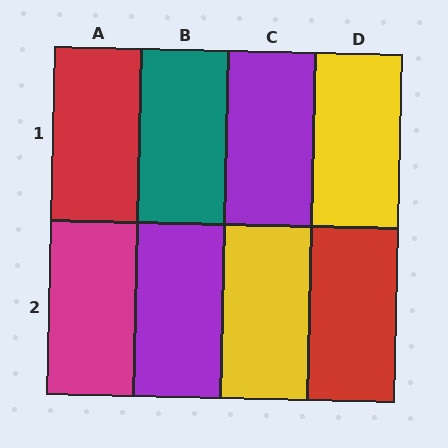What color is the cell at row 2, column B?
Purple.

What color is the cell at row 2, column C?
Yellow.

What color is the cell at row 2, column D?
Red.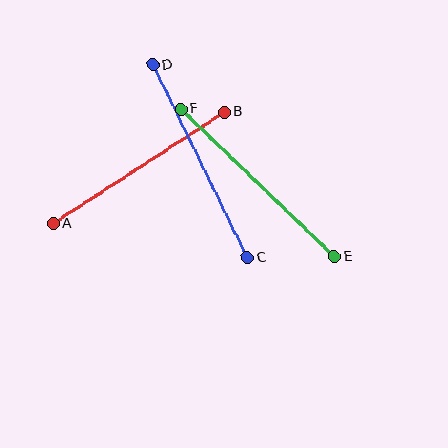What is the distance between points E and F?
The distance is approximately 213 pixels.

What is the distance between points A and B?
The distance is approximately 204 pixels.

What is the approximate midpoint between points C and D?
The midpoint is at approximately (200, 161) pixels.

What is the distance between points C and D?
The distance is approximately 215 pixels.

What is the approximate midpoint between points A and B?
The midpoint is at approximately (139, 168) pixels.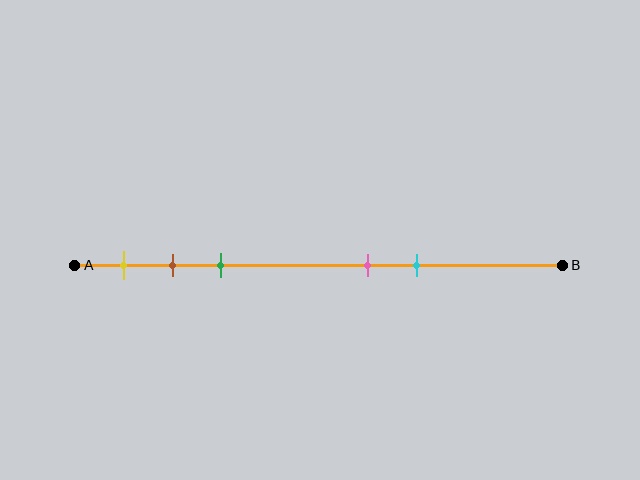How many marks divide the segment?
There are 5 marks dividing the segment.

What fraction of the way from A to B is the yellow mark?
The yellow mark is approximately 10% (0.1) of the way from A to B.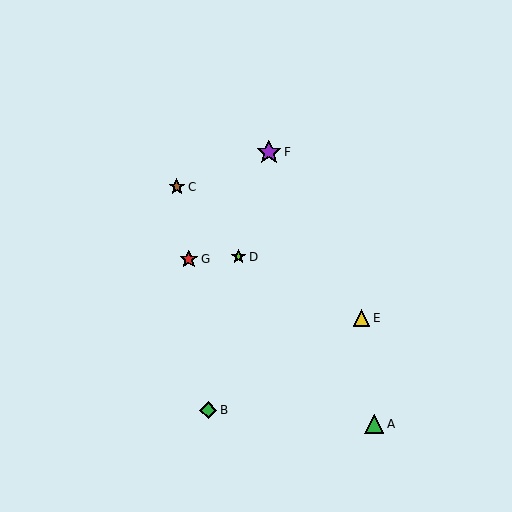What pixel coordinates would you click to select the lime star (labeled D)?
Click at (239, 257) to select the lime star D.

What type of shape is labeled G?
Shape G is a red star.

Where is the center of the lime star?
The center of the lime star is at (239, 257).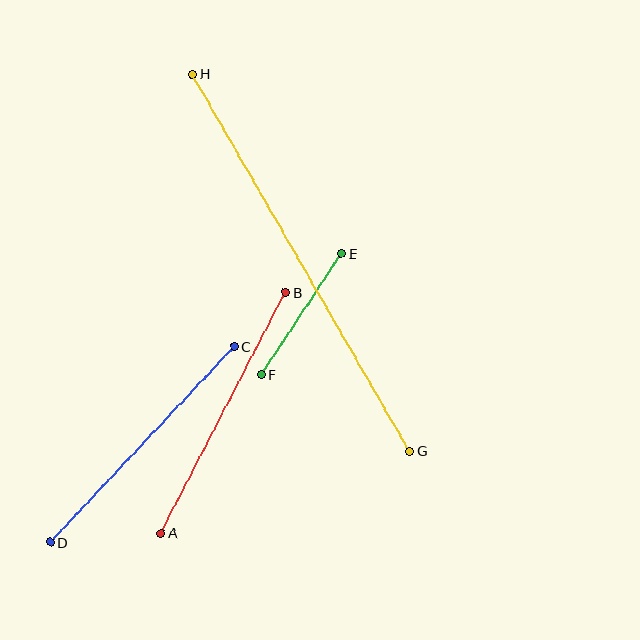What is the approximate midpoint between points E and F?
The midpoint is at approximately (301, 314) pixels.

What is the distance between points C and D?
The distance is approximately 269 pixels.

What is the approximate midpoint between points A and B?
The midpoint is at approximately (224, 413) pixels.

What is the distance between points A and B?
The distance is approximately 271 pixels.